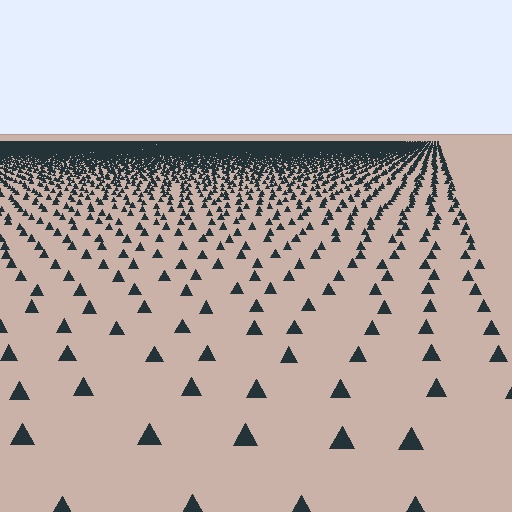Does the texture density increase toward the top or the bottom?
Density increases toward the top.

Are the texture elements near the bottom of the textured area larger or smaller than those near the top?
Larger. Near the bottom, elements are closer to the viewer and appear at a bigger on-screen size.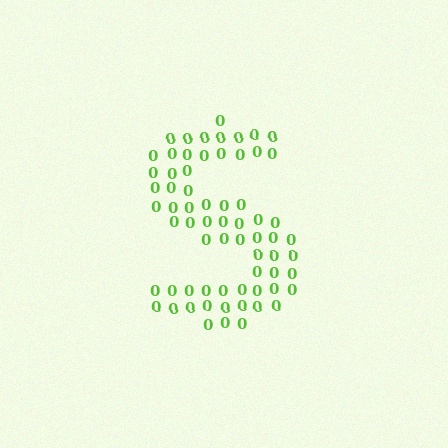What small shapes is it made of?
It is made of small digit 0's.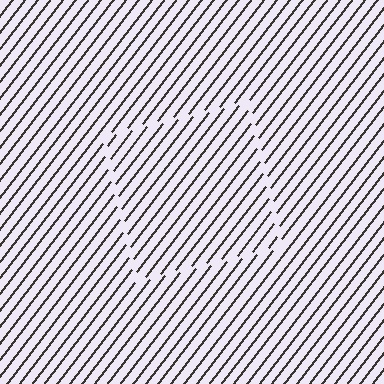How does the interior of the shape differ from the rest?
The interior of the shape contains the same grating, shifted by half a period — the contour is defined by the phase discontinuity where line-ends from the inner and outer gratings abut.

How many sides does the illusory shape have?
4 sides — the line-ends trace a square.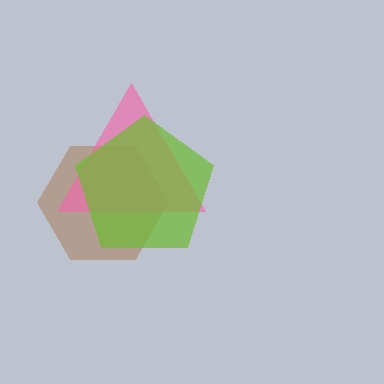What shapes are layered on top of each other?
The layered shapes are: a brown hexagon, a pink triangle, a lime pentagon.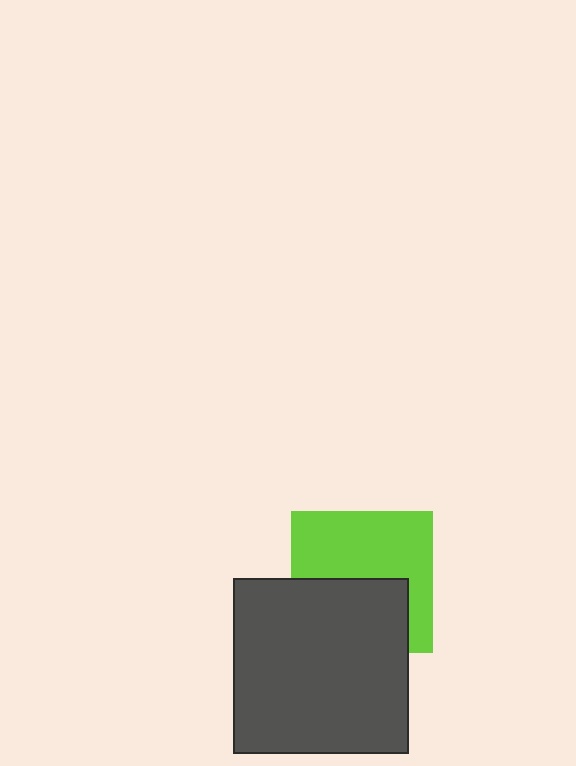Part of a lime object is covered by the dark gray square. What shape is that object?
It is a square.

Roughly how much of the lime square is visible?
About half of it is visible (roughly 56%).